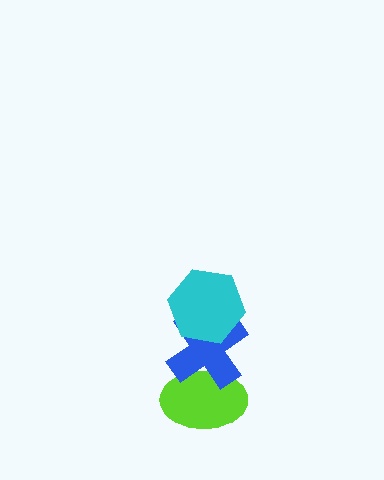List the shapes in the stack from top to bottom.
From top to bottom: the cyan hexagon, the blue cross, the lime ellipse.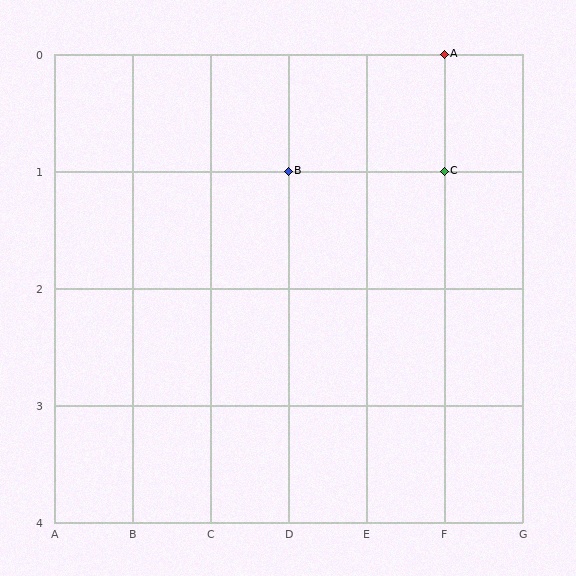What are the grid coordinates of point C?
Point C is at grid coordinates (F, 1).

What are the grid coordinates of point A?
Point A is at grid coordinates (F, 0).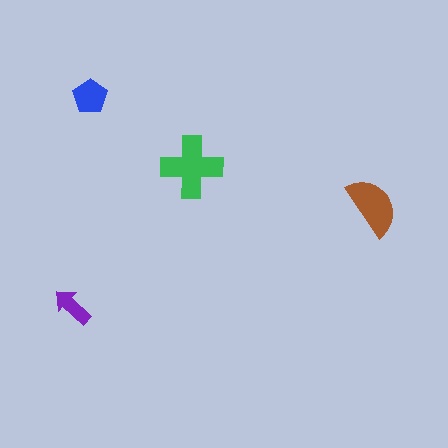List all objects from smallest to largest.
The purple arrow, the blue pentagon, the brown semicircle, the green cross.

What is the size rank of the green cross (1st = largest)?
1st.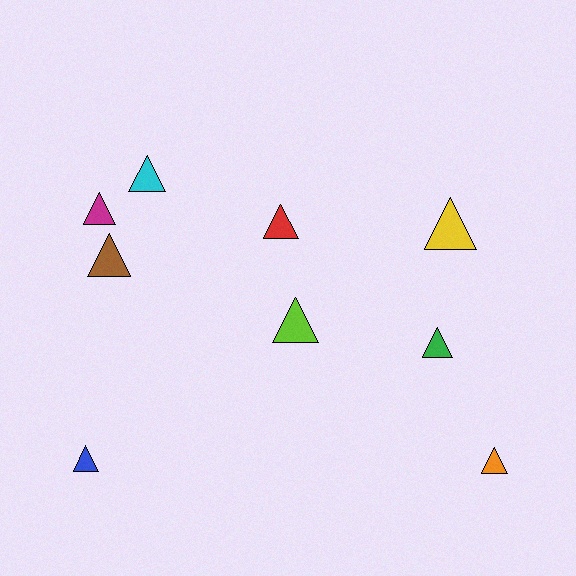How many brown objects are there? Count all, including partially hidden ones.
There is 1 brown object.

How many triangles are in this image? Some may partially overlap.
There are 9 triangles.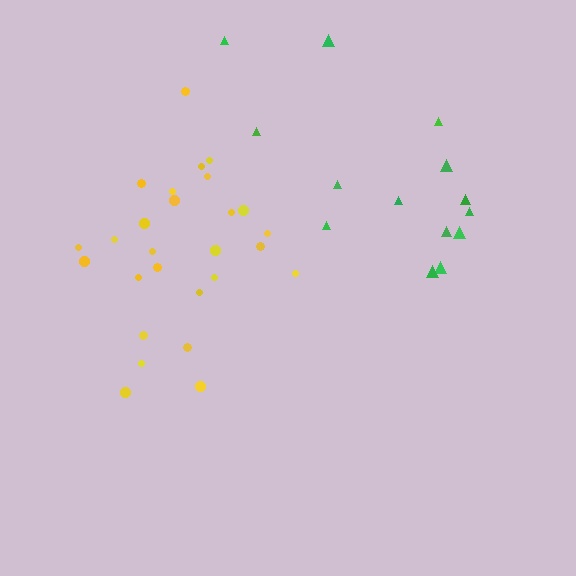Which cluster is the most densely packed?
Yellow.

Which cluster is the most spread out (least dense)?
Green.